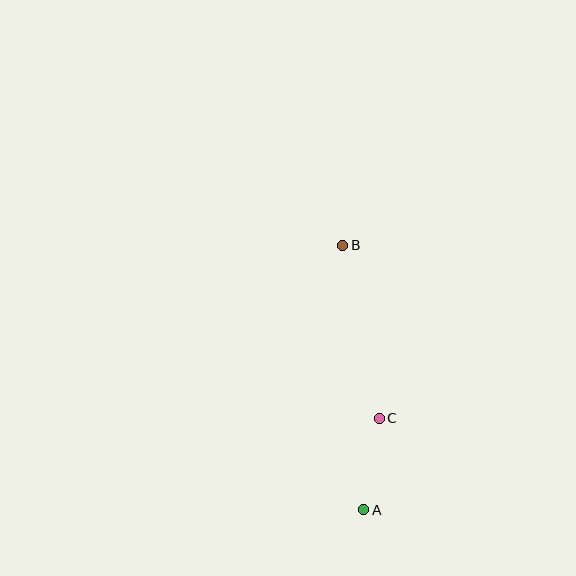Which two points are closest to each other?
Points A and C are closest to each other.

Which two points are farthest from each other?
Points A and B are farthest from each other.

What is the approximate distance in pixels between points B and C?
The distance between B and C is approximately 177 pixels.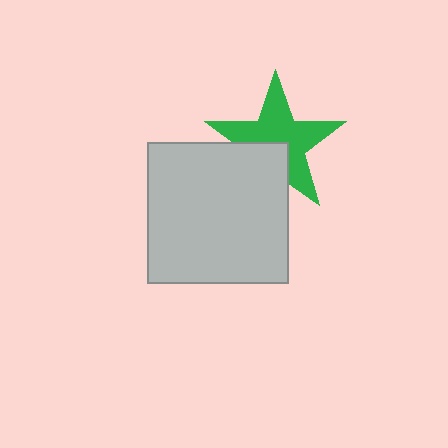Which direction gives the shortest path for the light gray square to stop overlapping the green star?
Moving down gives the shortest separation.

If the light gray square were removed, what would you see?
You would see the complete green star.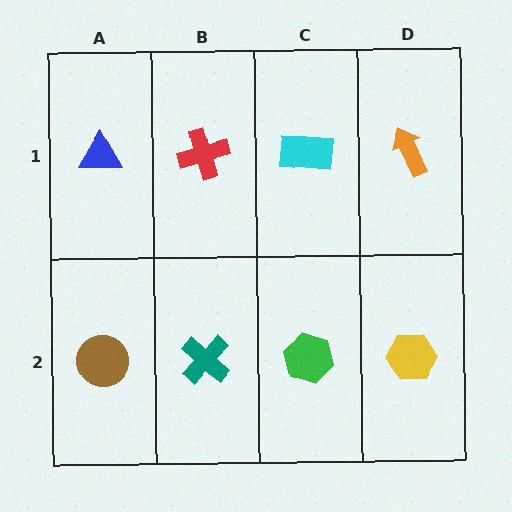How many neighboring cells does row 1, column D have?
2.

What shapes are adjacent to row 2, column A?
A blue triangle (row 1, column A), a teal cross (row 2, column B).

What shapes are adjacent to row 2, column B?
A red cross (row 1, column B), a brown circle (row 2, column A), a green hexagon (row 2, column C).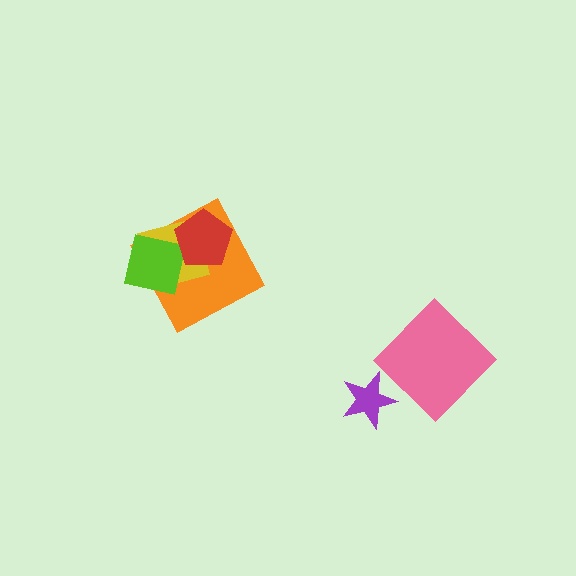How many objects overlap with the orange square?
3 objects overlap with the orange square.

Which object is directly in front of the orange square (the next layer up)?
The yellow diamond is directly in front of the orange square.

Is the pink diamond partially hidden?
No, no other shape covers it.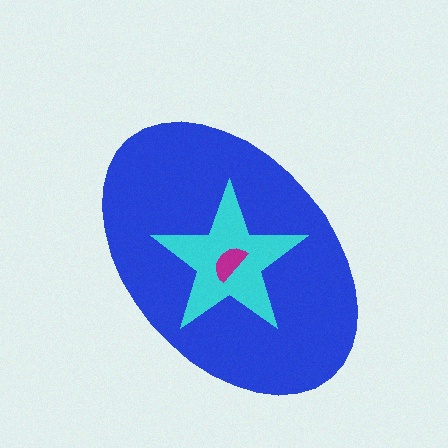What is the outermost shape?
The blue ellipse.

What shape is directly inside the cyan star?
The magenta semicircle.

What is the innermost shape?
The magenta semicircle.